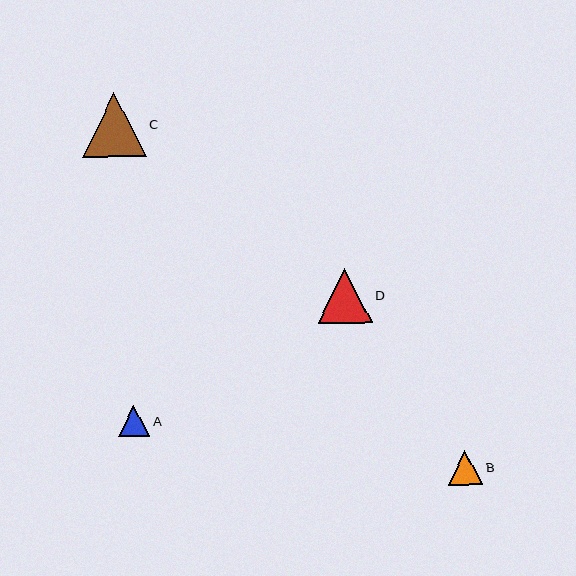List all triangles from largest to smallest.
From largest to smallest: C, D, B, A.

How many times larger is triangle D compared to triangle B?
Triangle D is approximately 1.6 times the size of triangle B.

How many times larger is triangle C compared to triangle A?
Triangle C is approximately 2.1 times the size of triangle A.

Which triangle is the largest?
Triangle C is the largest with a size of approximately 64 pixels.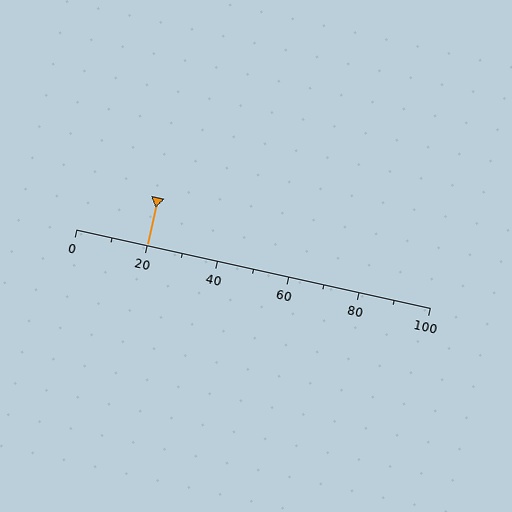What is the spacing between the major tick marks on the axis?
The major ticks are spaced 20 apart.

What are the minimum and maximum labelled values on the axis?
The axis runs from 0 to 100.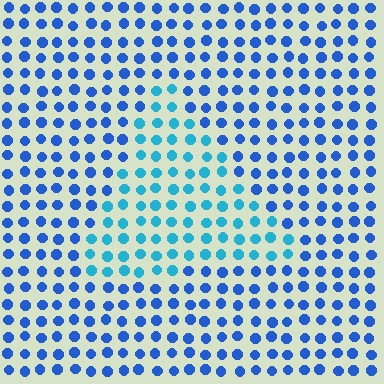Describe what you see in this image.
The image is filled with small blue elements in a uniform arrangement. A triangle-shaped region is visible where the elements are tinted to a slightly different hue, forming a subtle color boundary.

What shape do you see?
I see a triangle.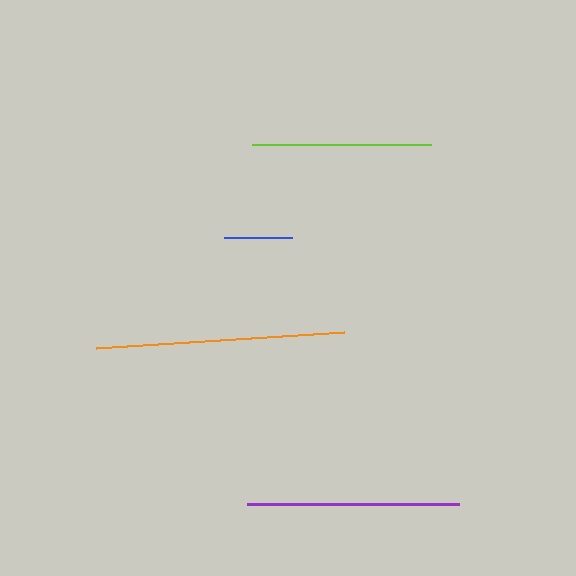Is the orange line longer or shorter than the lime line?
The orange line is longer than the lime line.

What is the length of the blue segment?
The blue segment is approximately 68 pixels long.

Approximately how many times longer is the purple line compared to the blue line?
The purple line is approximately 3.1 times the length of the blue line.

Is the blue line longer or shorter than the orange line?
The orange line is longer than the blue line.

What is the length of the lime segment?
The lime segment is approximately 179 pixels long.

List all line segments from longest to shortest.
From longest to shortest: orange, purple, lime, blue.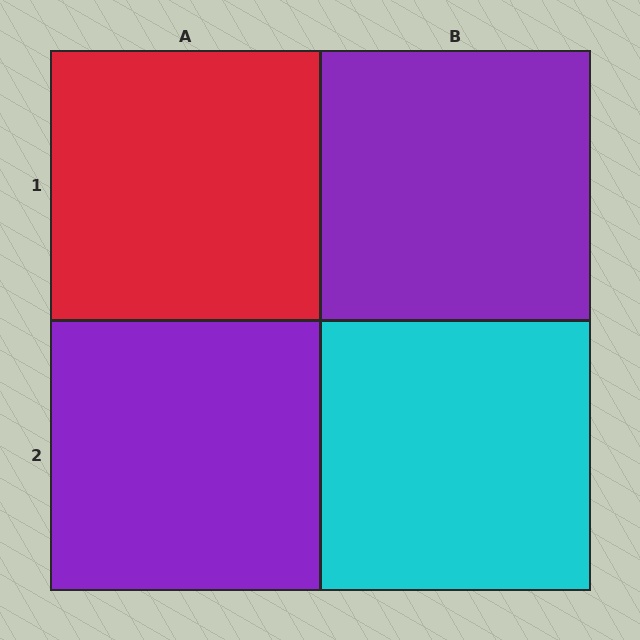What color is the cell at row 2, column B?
Cyan.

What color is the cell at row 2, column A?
Purple.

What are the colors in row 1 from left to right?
Red, purple.